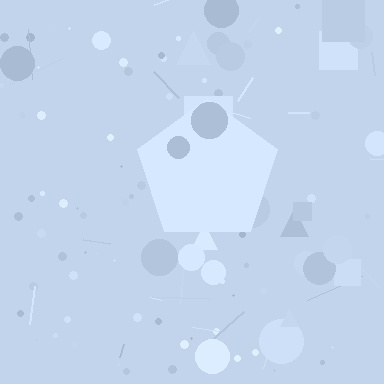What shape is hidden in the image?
A pentagon is hidden in the image.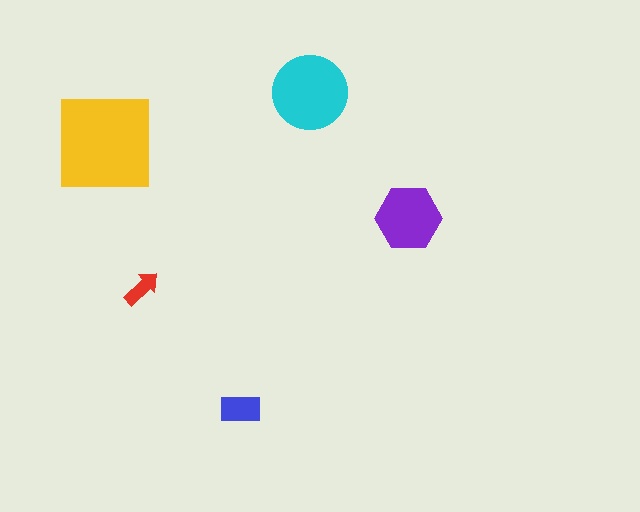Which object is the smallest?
The red arrow.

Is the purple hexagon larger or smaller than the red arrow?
Larger.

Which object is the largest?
The yellow square.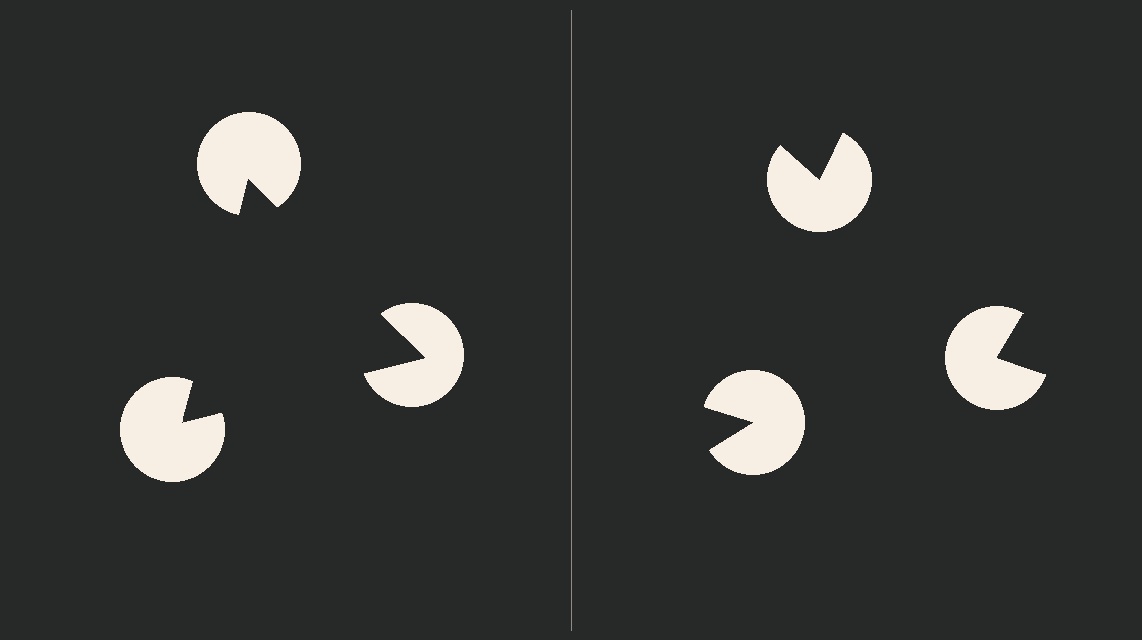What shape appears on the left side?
An illusory triangle.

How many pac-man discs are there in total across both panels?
6 — 3 on each side.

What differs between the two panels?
The pac-man discs are positioned identically on both sides; only the wedge orientations differ. On the left they align to a triangle; on the right they are misaligned.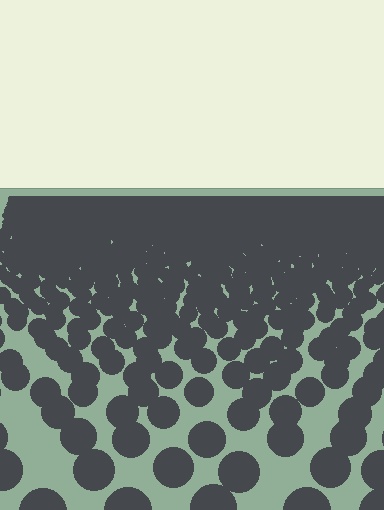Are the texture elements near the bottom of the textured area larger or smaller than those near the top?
Larger. Near the bottom, elements are closer to the viewer and appear at a bigger on-screen size.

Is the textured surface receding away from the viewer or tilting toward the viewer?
The surface is receding away from the viewer. Texture elements get smaller and denser toward the top.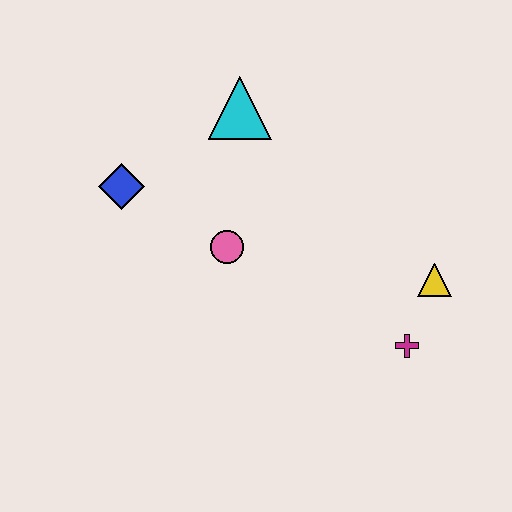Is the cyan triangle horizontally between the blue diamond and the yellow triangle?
Yes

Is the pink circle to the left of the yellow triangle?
Yes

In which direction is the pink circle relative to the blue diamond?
The pink circle is to the right of the blue diamond.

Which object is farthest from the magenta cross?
The blue diamond is farthest from the magenta cross.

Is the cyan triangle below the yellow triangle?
No